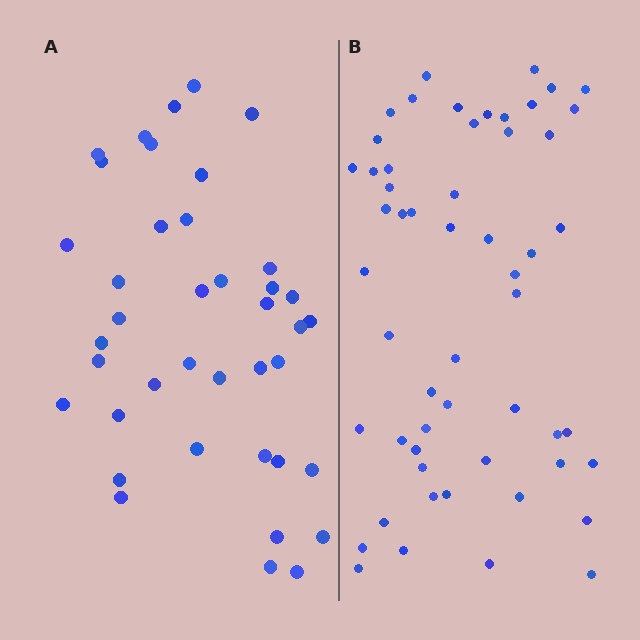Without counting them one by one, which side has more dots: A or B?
Region B (the right region) has more dots.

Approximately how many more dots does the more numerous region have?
Region B has approximately 15 more dots than region A.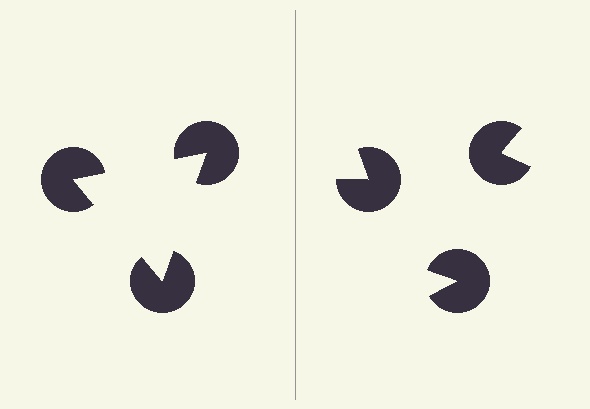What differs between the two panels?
The pac-man discs are positioned identically on both sides; only the wedge orientations differ. On the left they align to a triangle; on the right they are misaligned.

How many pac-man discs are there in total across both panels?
6 — 3 on each side.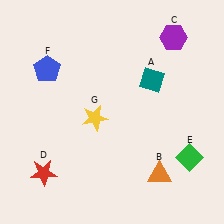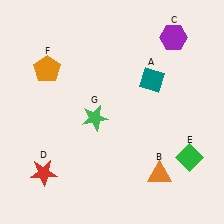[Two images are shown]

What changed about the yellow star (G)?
In Image 1, G is yellow. In Image 2, it changed to green.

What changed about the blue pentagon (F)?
In Image 1, F is blue. In Image 2, it changed to orange.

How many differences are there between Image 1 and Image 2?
There are 2 differences between the two images.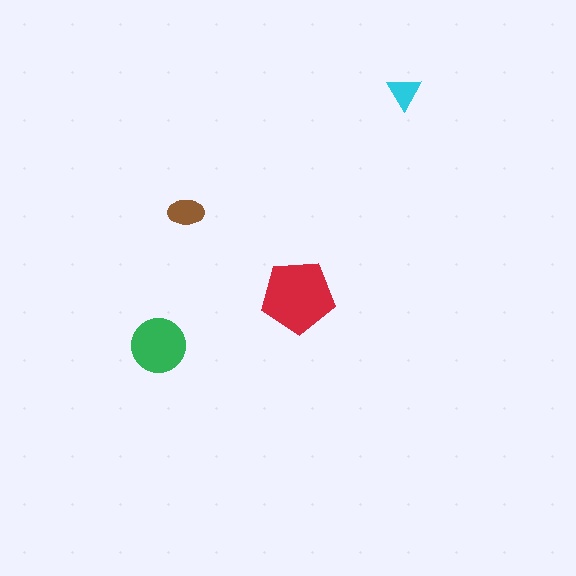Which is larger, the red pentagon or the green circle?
The red pentagon.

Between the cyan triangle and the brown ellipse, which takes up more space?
The brown ellipse.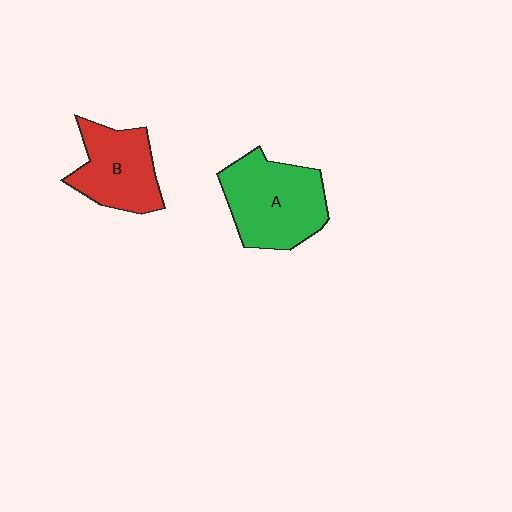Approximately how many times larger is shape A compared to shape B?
Approximately 1.3 times.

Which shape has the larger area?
Shape A (green).